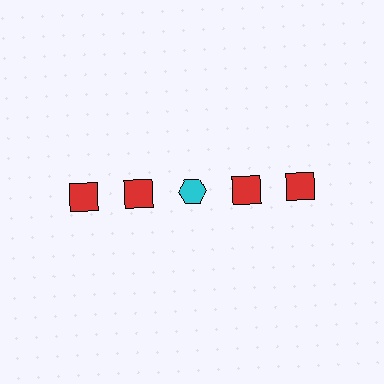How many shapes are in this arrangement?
There are 5 shapes arranged in a grid pattern.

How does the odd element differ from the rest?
It differs in both color (cyan instead of red) and shape (hexagon instead of square).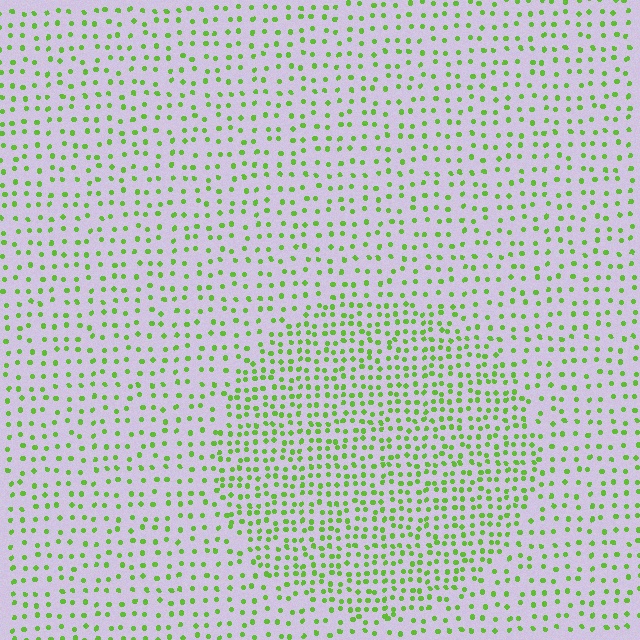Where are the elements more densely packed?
The elements are more densely packed inside the circle boundary.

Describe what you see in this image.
The image contains small lime elements arranged at two different densities. A circle-shaped region is visible where the elements are more densely packed than the surrounding area.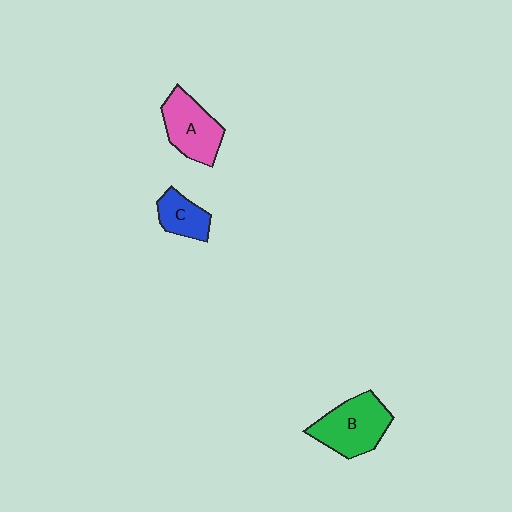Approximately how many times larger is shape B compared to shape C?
Approximately 1.8 times.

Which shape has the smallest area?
Shape C (blue).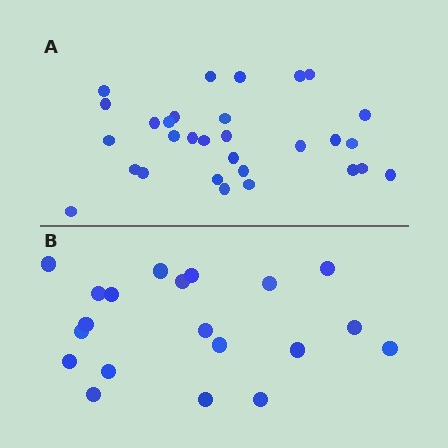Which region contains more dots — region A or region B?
Region A (the top region) has more dots.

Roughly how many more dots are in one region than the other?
Region A has roughly 10 or so more dots than region B.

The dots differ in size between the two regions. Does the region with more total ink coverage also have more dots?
No. Region B has more total ink coverage because its dots are larger, but region A actually contains more individual dots. Total area can be misleading — the number of items is what matters here.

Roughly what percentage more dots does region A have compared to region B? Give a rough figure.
About 50% more.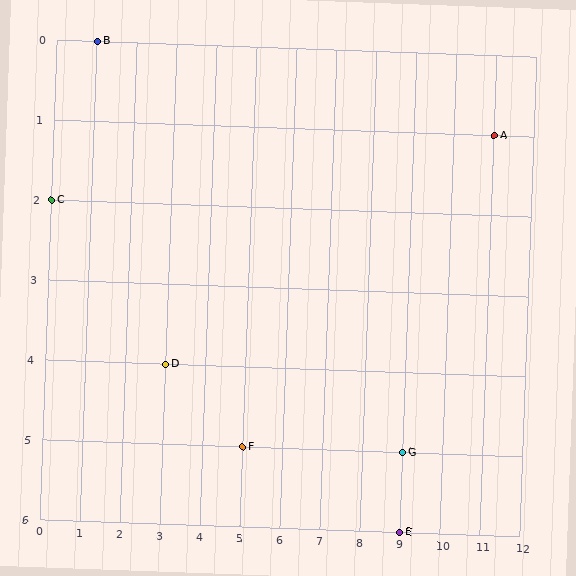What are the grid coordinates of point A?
Point A is at grid coordinates (11, 1).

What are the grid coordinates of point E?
Point E is at grid coordinates (9, 6).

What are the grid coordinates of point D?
Point D is at grid coordinates (3, 4).